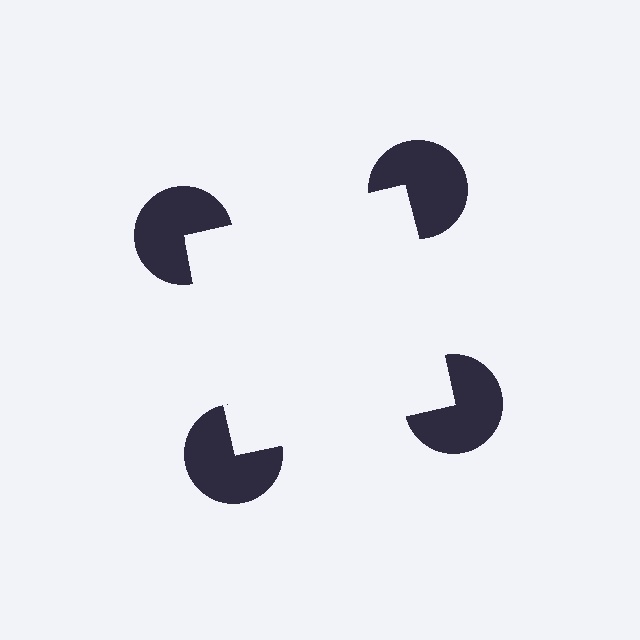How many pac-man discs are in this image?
There are 4 — one at each vertex of the illusory square.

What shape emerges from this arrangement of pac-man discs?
An illusory square — its edges are inferred from the aligned wedge cuts in the pac-man discs, not physically drawn.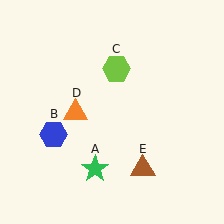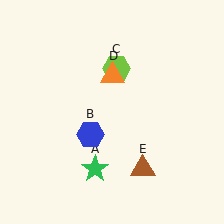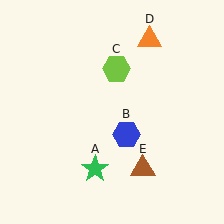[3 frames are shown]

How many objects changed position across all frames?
2 objects changed position: blue hexagon (object B), orange triangle (object D).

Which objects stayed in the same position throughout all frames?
Green star (object A) and lime hexagon (object C) and brown triangle (object E) remained stationary.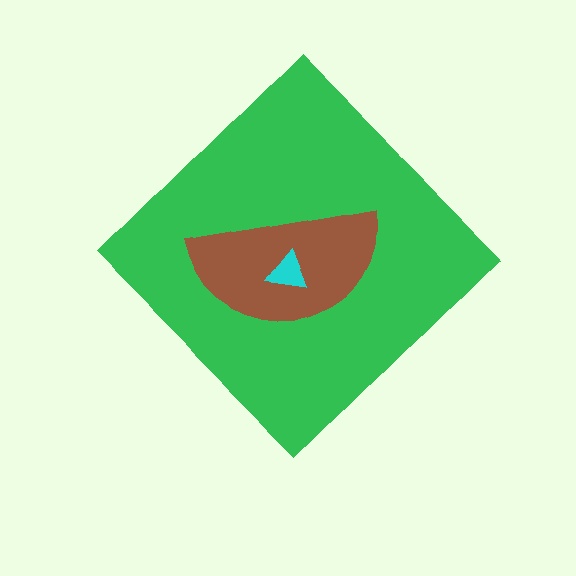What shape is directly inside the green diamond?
The brown semicircle.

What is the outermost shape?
The green diamond.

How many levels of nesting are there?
3.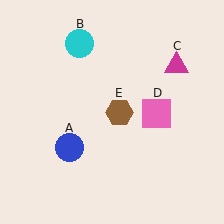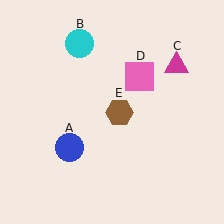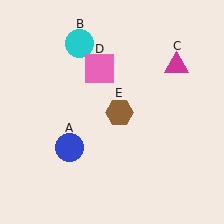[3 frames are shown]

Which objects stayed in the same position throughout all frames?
Blue circle (object A) and cyan circle (object B) and magenta triangle (object C) and brown hexagon (object E) remained stationary.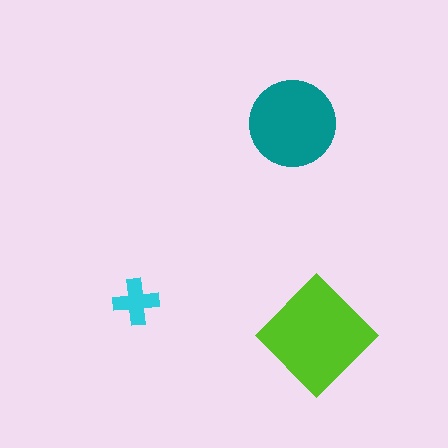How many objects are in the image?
There are 3 objects in the image.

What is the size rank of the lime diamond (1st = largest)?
1st.